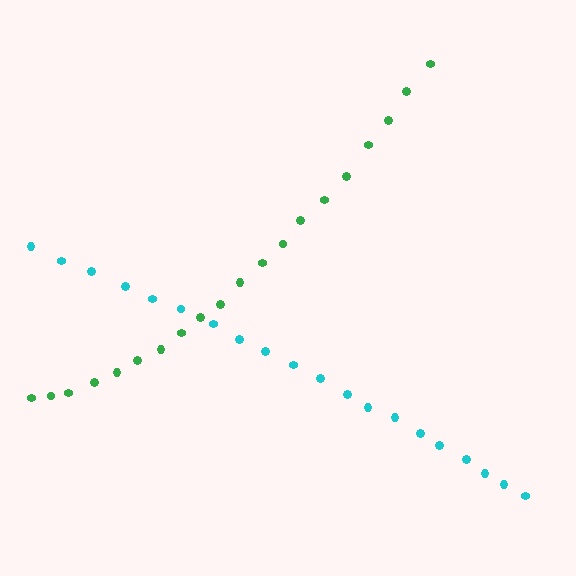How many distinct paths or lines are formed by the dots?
There are 2 distinct paths.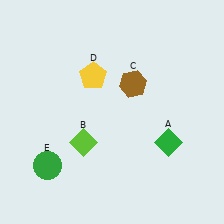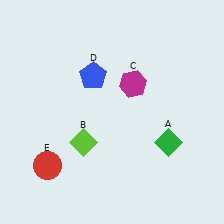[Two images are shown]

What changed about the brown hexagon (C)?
In Image 1, C is brown. In Image 2, it changed to magenta.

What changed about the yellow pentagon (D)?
In Image 1, D is yellow. In Image 2, it changed to blue.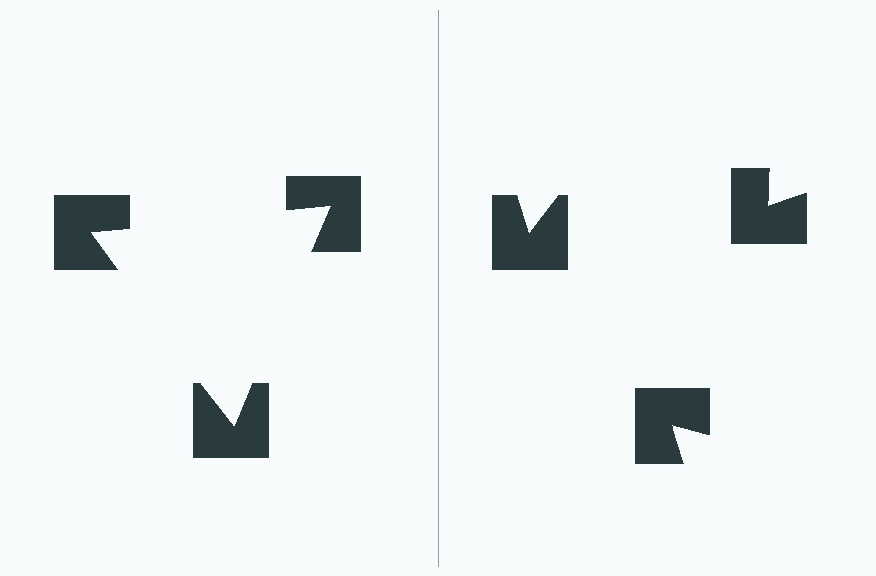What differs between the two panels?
The notched squares are positioned identically on both sides; only the wedge orientations differ. On the left they align to a triangle; on the right they are misaligned.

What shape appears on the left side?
An illusory triangle.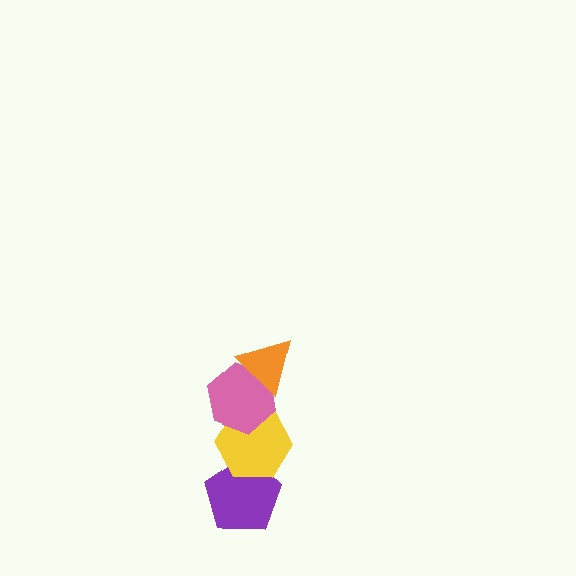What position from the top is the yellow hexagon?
The yellow hexagon is 3rd from the top.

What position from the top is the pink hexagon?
The pink hexagon is 2nd from the top.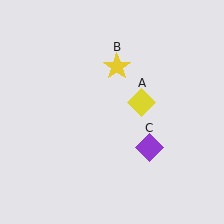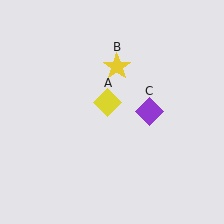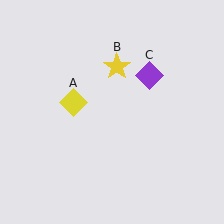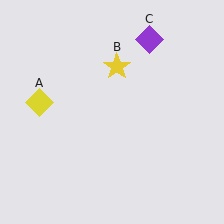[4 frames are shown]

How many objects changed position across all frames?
2 objects changed position: yellow diamond (object A), purple diamond (object C).